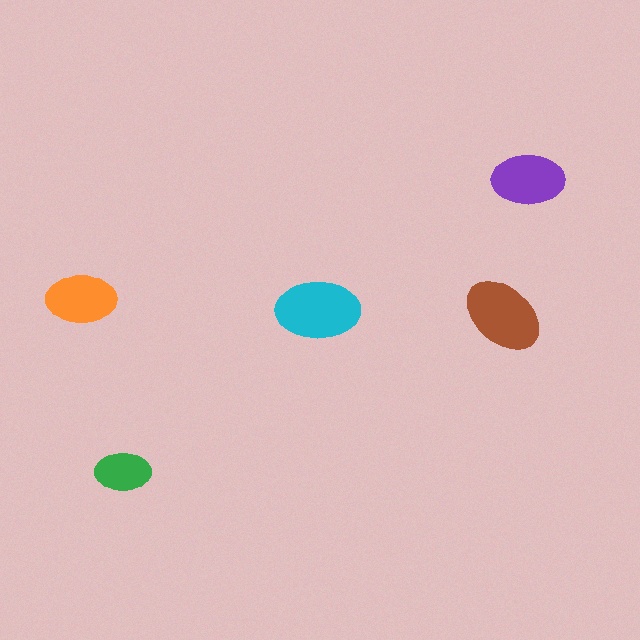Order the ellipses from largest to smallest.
the cyan one, the brown one, the purple one, the orange one, the green one.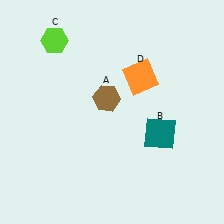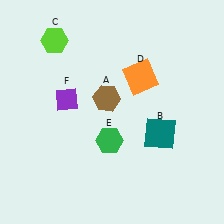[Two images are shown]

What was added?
A green hexagon (E), a purple diamond (F) were added in Image 2.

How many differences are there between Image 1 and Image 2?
There are 2 differences between the two images.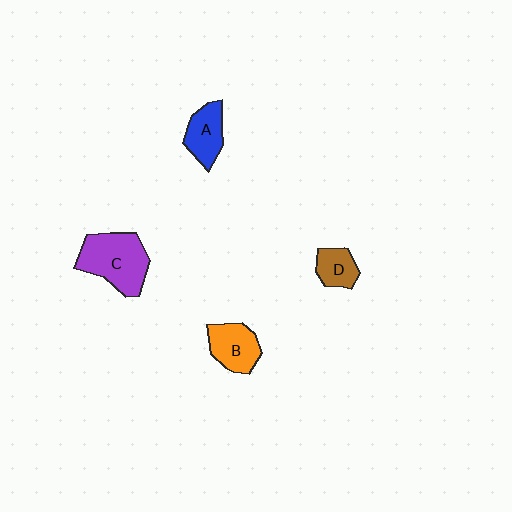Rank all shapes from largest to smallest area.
From largest to smallest: C (purple), B (orange), A (blue), D (brown).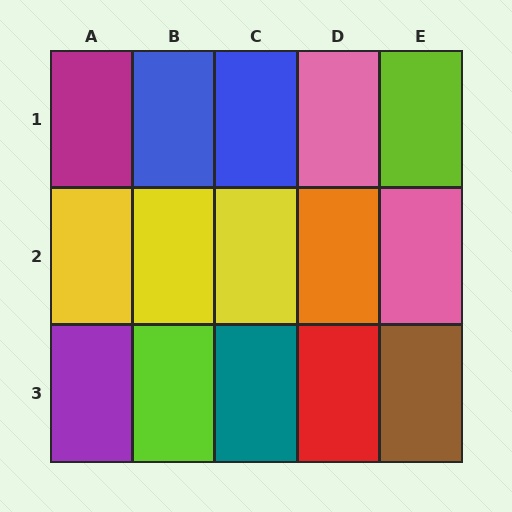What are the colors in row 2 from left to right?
Yellow, yellow, yellow, orange, pink.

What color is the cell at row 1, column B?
Blue.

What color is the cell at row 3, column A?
Purple.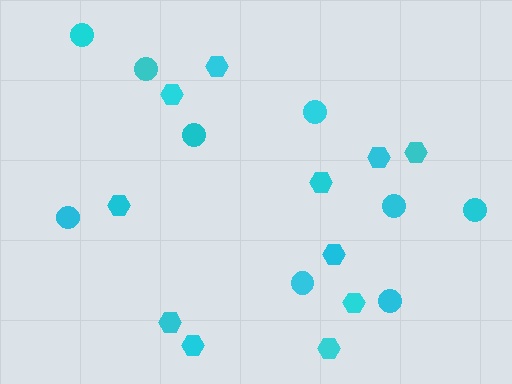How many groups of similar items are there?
There are 2 groups: one group of circles (9) and one group of hexagons (11).